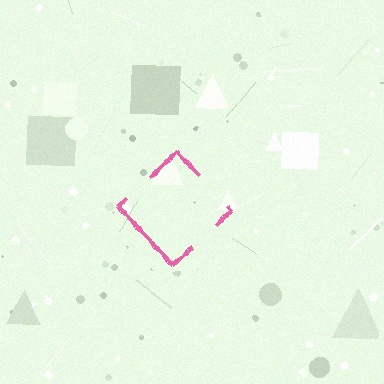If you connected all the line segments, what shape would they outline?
They would outline a diamond.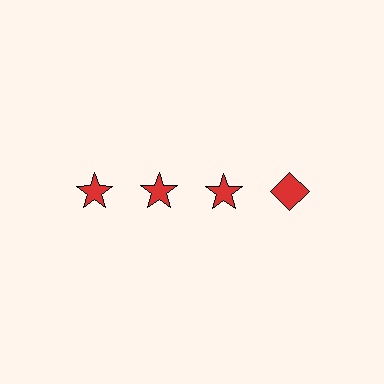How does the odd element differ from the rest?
It has a different shape: diamond instead of star.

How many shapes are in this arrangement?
There are 4 shapes arranged in a grid pattern.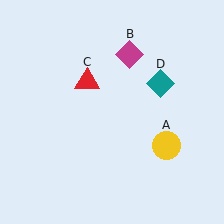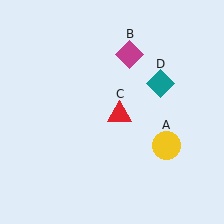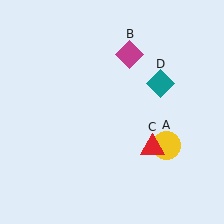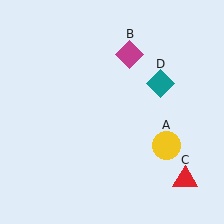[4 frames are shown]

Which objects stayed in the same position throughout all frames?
Yellow circle (object A) and magenta diamond (object B) and teal diamond (object D) remained stationary.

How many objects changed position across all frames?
1 object changed position: red triangle (object C).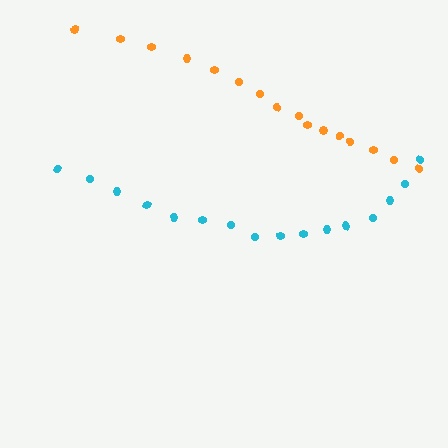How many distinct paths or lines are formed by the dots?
There are 2 distinct paths.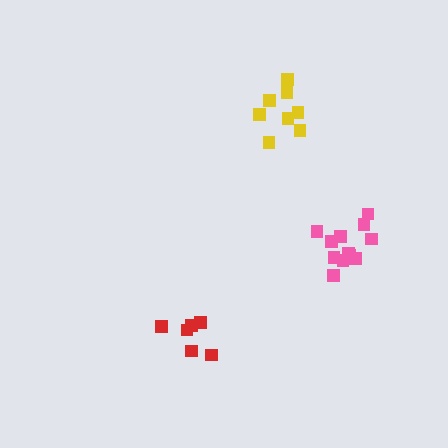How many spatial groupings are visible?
There are 3 spatial groupings.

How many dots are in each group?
Group 1: 8 dots, Group 2: 6 dots, Group 3: 12 dots (26 total).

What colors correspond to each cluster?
The clusters are colored: yellow, red, pink.